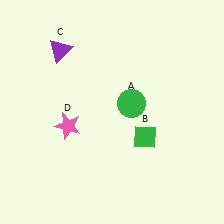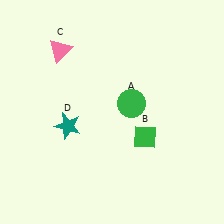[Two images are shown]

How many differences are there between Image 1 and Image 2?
There are 2 differences between the two images.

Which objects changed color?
C changed from purple to pink. D changed from pink to teal.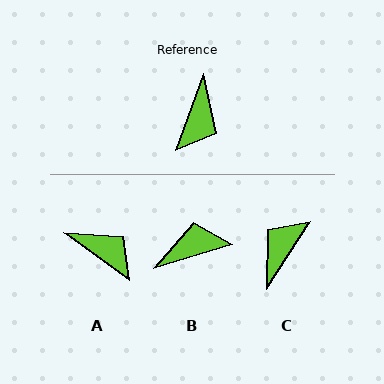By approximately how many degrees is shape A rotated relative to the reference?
Approximately 74 degrees counter-clockwise.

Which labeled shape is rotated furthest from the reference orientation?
C, about 167 degrees away.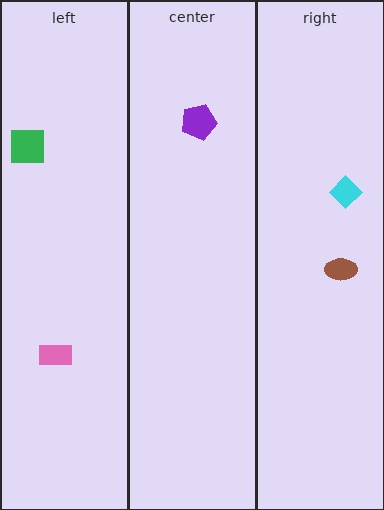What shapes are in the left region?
The pink rectangle, the green square.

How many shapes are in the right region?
2.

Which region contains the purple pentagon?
The center region.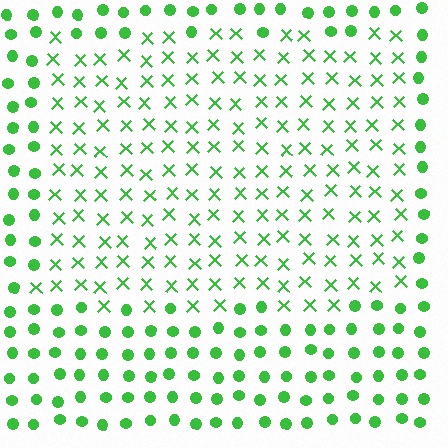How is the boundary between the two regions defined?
The boundary is defined by a change in element shape: X marks inside vs. circles outside. All elements share the same color and spacing.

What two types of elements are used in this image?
The image uses X marks inside the rectangle region and circles outside it.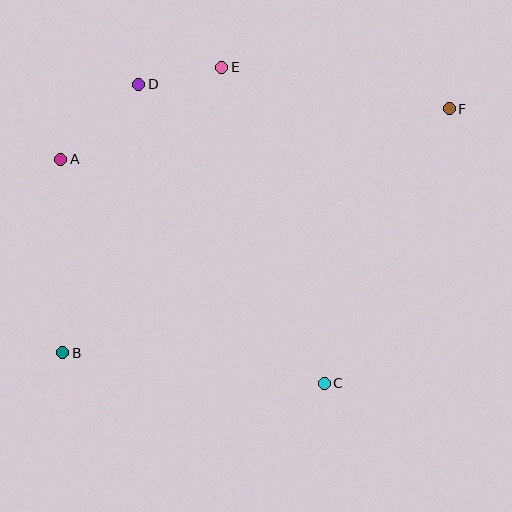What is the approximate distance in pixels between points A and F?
The distance between A and F is approximately 392 pixels.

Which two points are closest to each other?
Points D and E are closest to each other.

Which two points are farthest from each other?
Points B and F are farthest from each other.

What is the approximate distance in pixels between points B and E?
The distance between B and E is approximately 327 pixels.